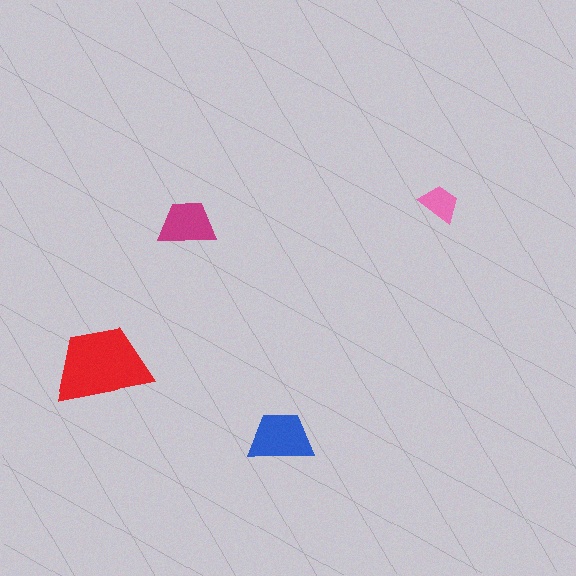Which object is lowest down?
The blue trapezoid is bottommost.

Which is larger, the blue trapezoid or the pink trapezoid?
The blue one.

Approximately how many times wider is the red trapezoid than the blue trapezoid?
About 1.5 times wider.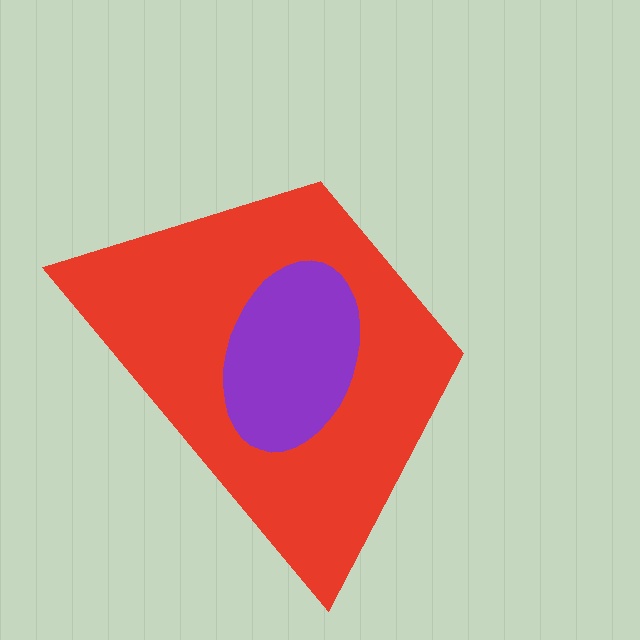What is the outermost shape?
The red trapezoid.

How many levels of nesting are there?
2.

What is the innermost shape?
The purple ellipse.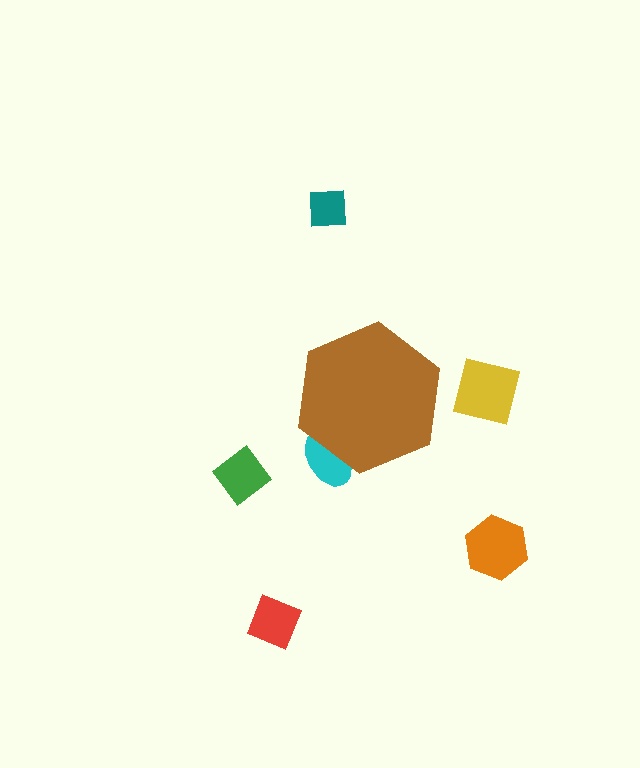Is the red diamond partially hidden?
No, the red diamond is fully visible.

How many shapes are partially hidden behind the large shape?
1 shape is partially hidden.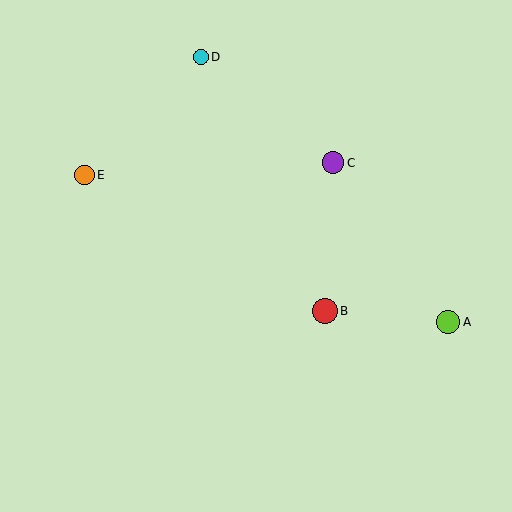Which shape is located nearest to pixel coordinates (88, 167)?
The orange circle (labeled E) at (85, 175) is nearest to that location.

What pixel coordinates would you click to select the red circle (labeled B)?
Click at (325, 311) to select the red circle B.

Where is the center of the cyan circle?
The center of the cyan circle is at (201, 57).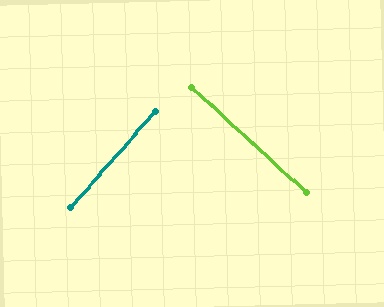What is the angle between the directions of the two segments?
Approximately 89 degrees.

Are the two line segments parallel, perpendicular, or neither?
Perpendicular — they meet at approximately 89°.